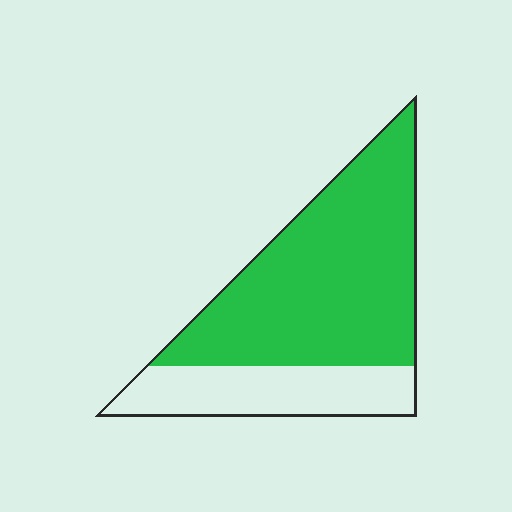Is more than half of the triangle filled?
Yes.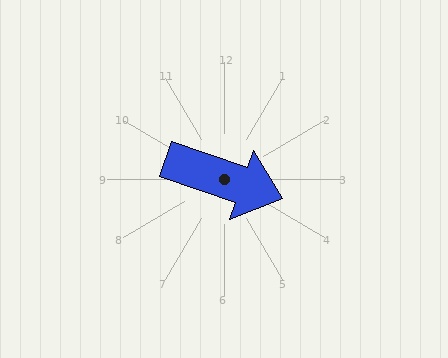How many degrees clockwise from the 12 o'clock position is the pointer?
Approximately 109 degrees.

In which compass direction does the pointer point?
East.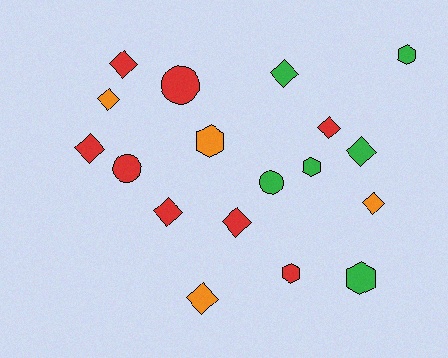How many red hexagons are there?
There is 1 red hexagon.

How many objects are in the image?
There are 18 objects.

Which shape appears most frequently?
Diamond, with 10 objects.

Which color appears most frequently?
Red, with 8 objects.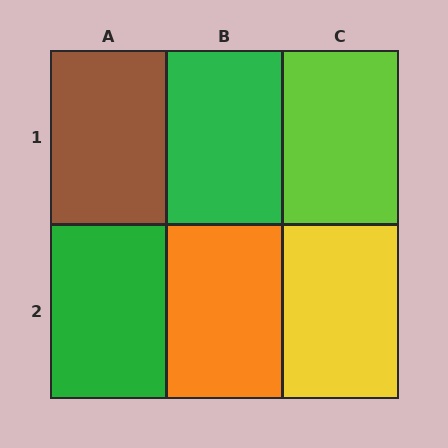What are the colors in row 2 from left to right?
Green, orange, yellow.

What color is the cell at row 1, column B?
Green.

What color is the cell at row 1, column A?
Brown.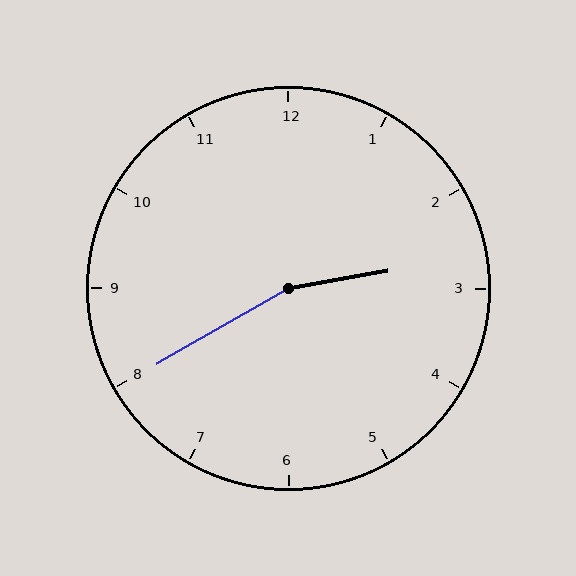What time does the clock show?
2:40.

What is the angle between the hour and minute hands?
Approximately 160 degrees.